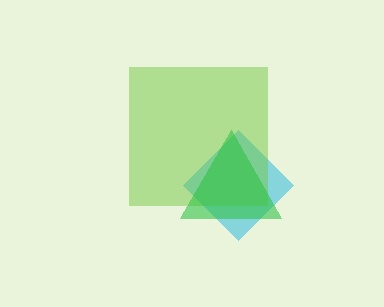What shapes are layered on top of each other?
The layered shapes are: a cyan diamond, a lime square, a green triangle.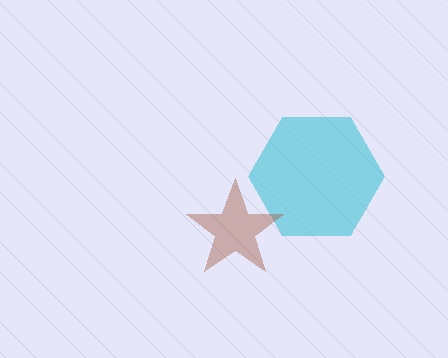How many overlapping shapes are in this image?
There are 2 overlapping shapes in the image.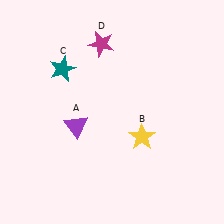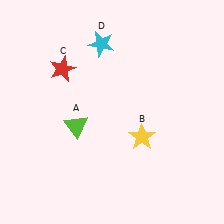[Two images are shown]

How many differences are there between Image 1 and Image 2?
There are 3 differences between the two images.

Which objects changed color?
A changed from purple to lime. C changed from teal to red. D changed from magenta to cyan.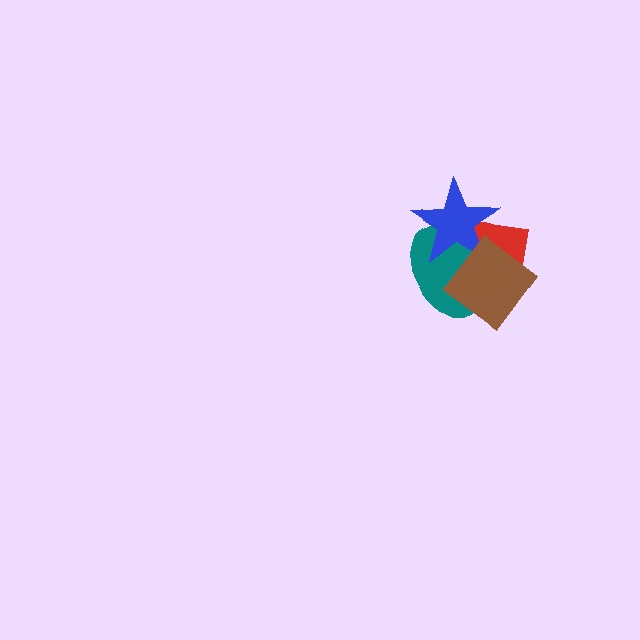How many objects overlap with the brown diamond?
3 objects overlap with the brown diamond.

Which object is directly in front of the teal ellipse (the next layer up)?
The blue star is directly in front of the teal ellipse.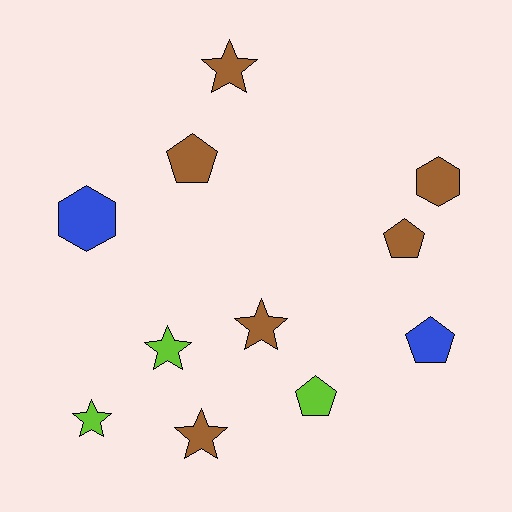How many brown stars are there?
There are 3 brown stars.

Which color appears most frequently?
Brown, with 6 objects.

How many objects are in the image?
There are 11 objects.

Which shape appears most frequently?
Star, with 5 objects.